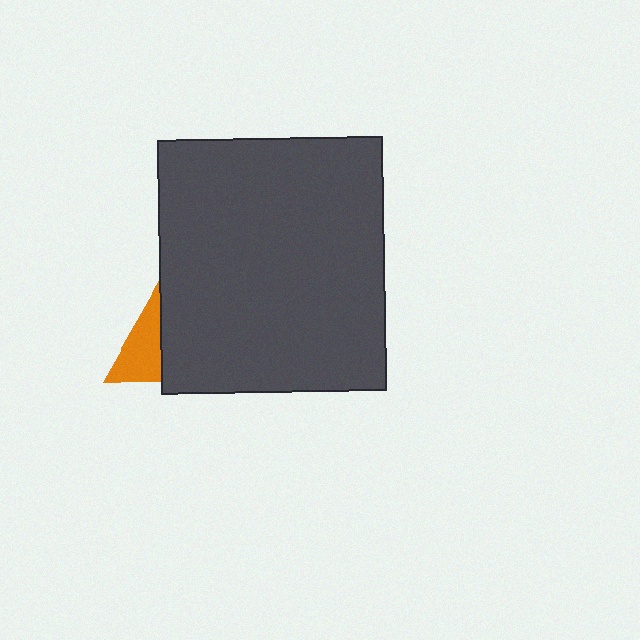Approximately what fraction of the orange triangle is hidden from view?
Roughly 64% of the orange triangle is hidden behind the dark gray rectangle.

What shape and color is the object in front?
The object in front is a dark gray rectangle.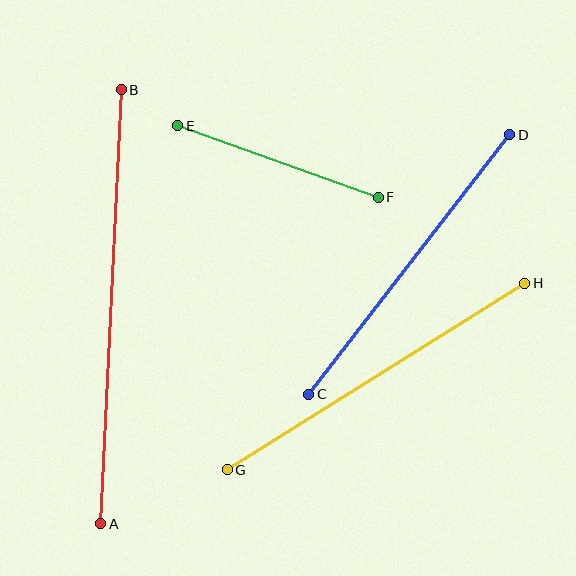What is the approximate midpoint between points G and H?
The midpoint is at approximately (376, 376) pixels.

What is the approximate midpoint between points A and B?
The midpoint is at approximately (111, 307) pixels.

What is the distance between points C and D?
The distance is approximately 328 pixels.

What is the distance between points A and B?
The distance is approximately 434 pixels.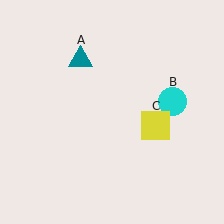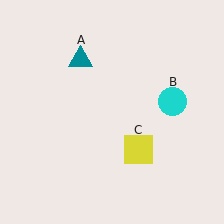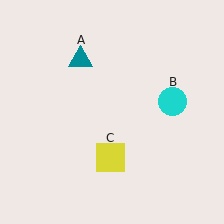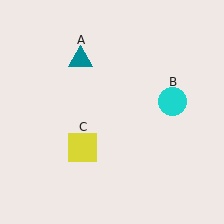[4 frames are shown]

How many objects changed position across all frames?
1 object changed position: yellow square (object C).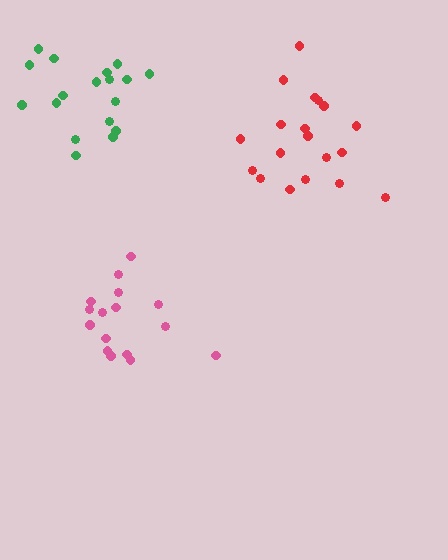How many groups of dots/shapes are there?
There are 3 groups.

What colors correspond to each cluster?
The clusters are colored: pink, green, red.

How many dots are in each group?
Group 1: 16 dots, Group 2: 18 dots, Group 3: 19 dots (53 total).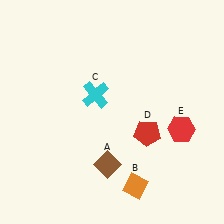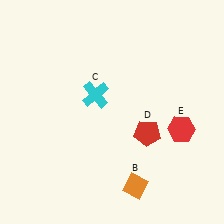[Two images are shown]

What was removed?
The brown diamond (A) was removed in Image 2.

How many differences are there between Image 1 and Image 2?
There is 1 difference between the two images.